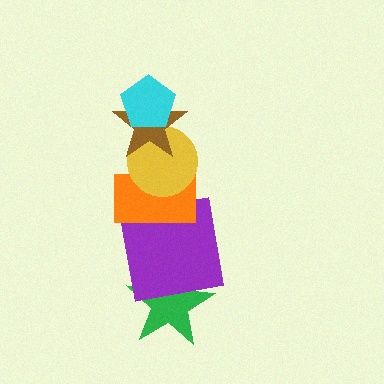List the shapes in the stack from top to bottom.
From top to bottom: the cyan pentagon, the brown star, the yellow circle, the orange rectangle, the purple square, the green star.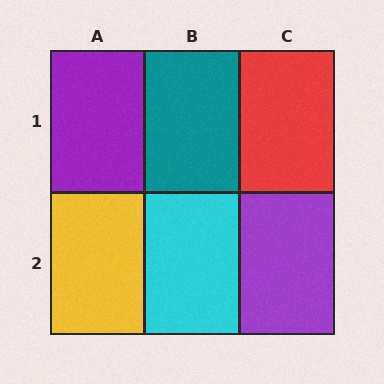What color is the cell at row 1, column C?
Red.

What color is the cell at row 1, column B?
Teal.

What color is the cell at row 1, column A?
Purple.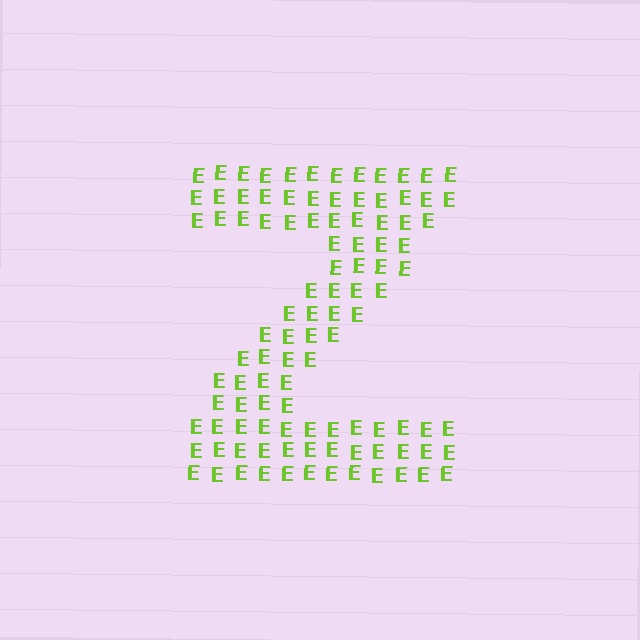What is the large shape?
The large shape is the letter Z.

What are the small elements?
The small elements are letter E's.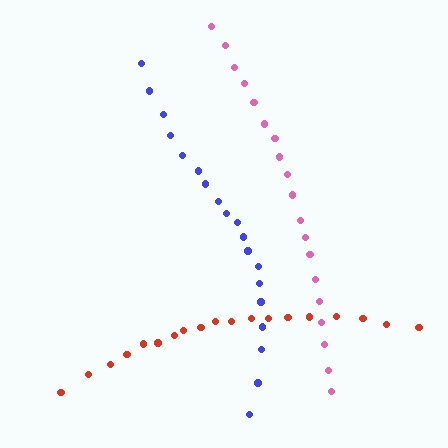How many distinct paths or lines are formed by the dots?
There are 3 distinct paths.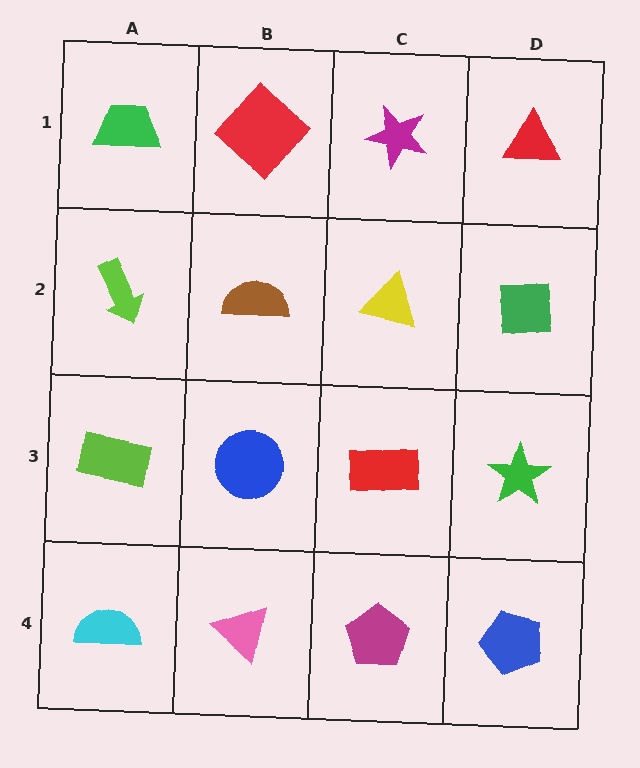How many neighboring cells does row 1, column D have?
2.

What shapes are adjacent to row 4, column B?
A blue circle (row 3, column B), a cyan semicircle (row 4, column A), a magenta pentagon (row 4, column C).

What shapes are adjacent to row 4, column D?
A green star (row 3, column D), a magenta pentagon (row 4, column C).